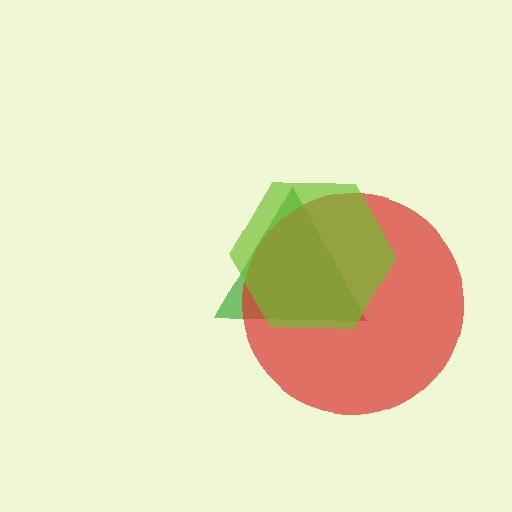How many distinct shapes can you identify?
There are 3 distinct shapes: a green triangle, a red circle, a lime hexagon.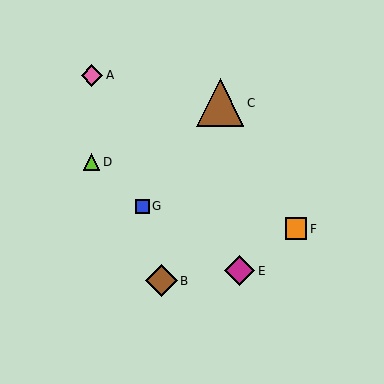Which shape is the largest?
The brown triangle (labeled C) is the largest.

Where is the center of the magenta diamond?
The center of the magenta diamond is at (240, 271).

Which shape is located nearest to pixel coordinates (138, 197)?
The blue square (labeled G) at (143, 206) is nearest to that location.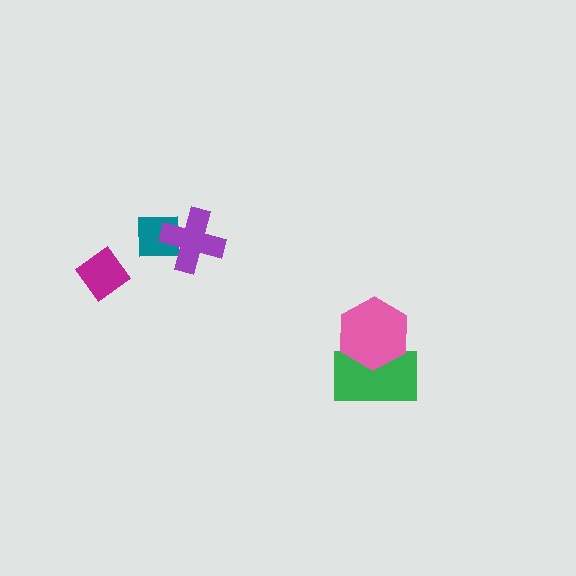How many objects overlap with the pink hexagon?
1 object overlaps with the pink hexagon.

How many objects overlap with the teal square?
1 object overlaps with the teal square.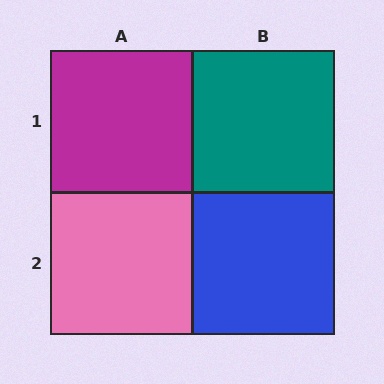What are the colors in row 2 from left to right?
Pink, blue.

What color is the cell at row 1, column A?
Magenta.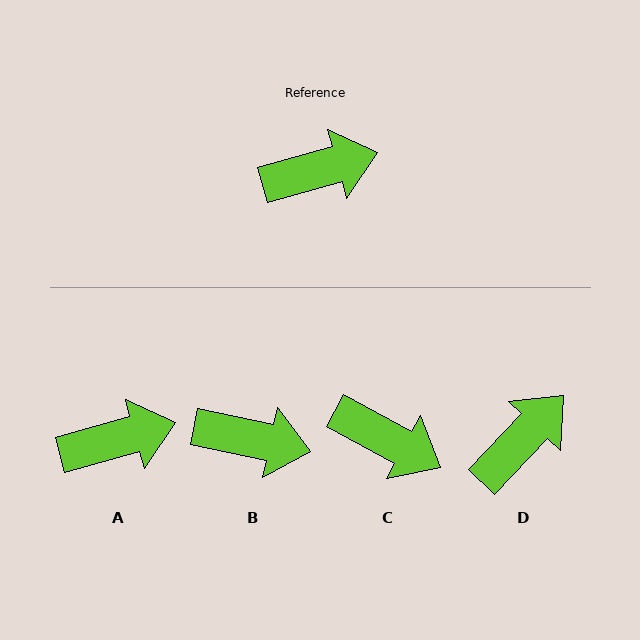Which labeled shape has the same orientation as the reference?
A.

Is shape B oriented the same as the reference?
No, it is off by about 28 degrees.